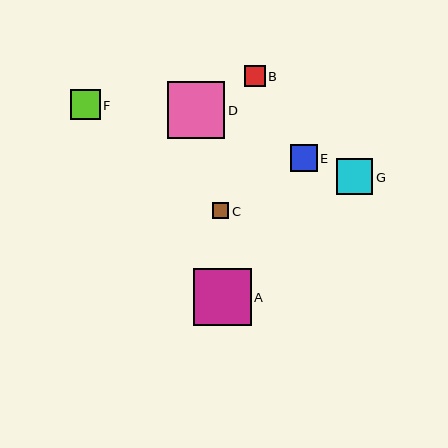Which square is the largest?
Square A is the largest with a size of approximately 58 pixels.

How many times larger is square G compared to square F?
Square G is approximately 1.2 times the size of square F.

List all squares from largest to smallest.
From largest to smallest: A, D, G, F, E, B, C.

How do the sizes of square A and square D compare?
Square A and square D are approximately the same size.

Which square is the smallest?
Square C is the smallest with a size of approximately 16 pixels.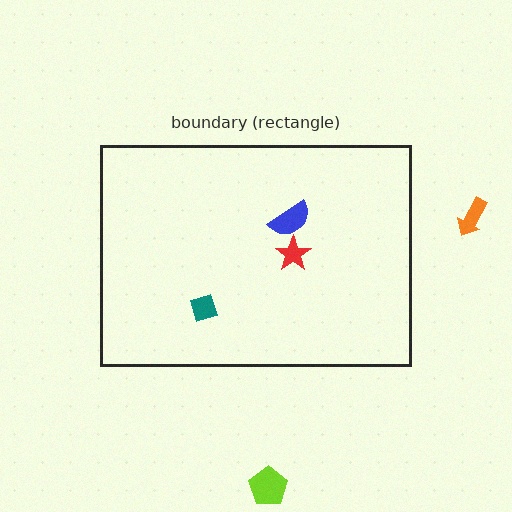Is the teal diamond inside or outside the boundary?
Inside.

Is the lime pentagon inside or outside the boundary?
Outside.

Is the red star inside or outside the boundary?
Inside.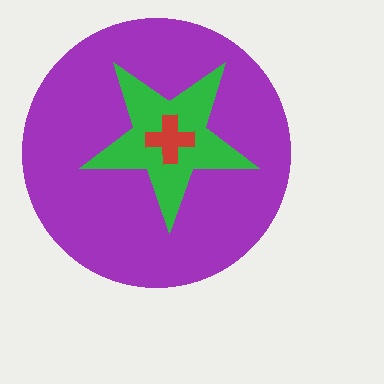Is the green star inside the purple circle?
Yes.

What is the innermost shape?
The red cross.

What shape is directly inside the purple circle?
The green star.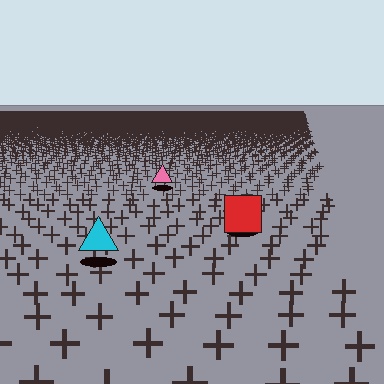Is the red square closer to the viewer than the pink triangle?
Yes. The red square is closer — you can tell from the texture gradient: the ground texture is coarser near it.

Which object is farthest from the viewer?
The pink triangle is farthest from the viewer. It appears smaller and the ground texture around it is denser.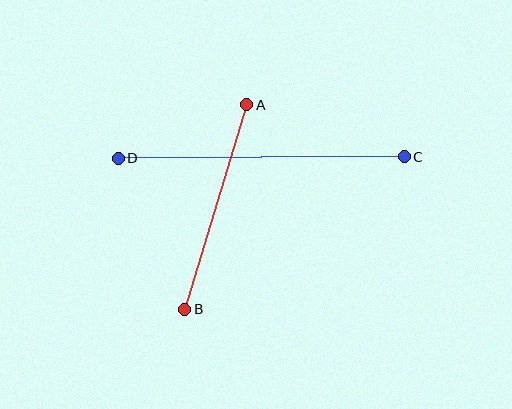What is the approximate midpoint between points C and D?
The midpoint is at approximately (261, 158) pixels.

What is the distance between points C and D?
The distance is approximately 286 pixels.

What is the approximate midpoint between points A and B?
The midpoint is at approximately (216, 207) pixels.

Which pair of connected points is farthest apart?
Points C and D are farthest apart.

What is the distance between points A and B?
The distance is approximately 214 pixels.